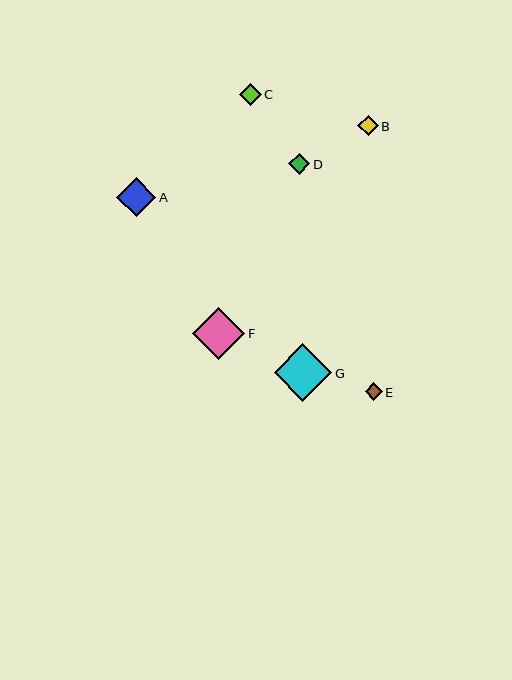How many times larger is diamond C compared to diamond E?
Diamond C is approximately 1.2 times the size of diamond E.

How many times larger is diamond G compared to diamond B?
Diamond G is approximately 2.9 times the size of diamond B.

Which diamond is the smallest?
Diamond E is the smallest with a size of approximately 17 pixels.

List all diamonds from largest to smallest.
From largest to smallest: G, F, A, D, C, B, E.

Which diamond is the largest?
Diamond G is the largest with a size of approximately 58 pixels.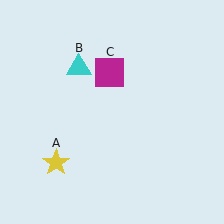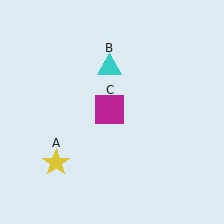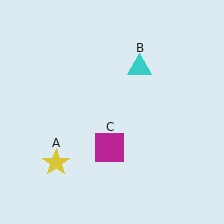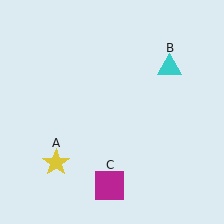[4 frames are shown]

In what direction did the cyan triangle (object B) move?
The cyan triangle (object B) moved right.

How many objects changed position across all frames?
2 objects changed position: cyan triangle (object B), magenta square (object C).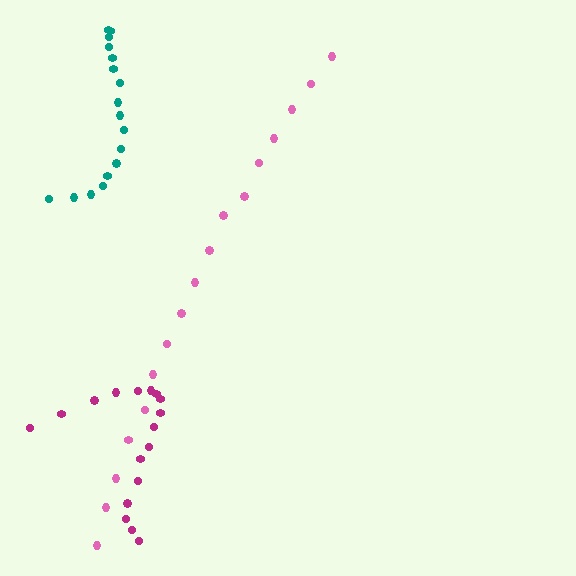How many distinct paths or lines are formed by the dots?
There are 3 distinct paths.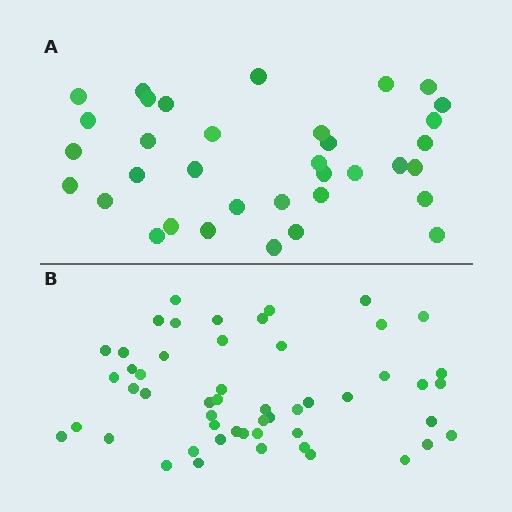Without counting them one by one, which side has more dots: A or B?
Region B (the bottom region) has more dots.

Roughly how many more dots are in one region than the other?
Region B has approximately 15 more dots than region A.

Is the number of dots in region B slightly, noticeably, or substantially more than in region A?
Region B has substantially more. The ratio is roughly 1.5 to 1.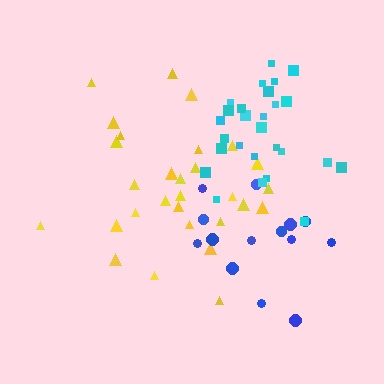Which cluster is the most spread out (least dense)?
Yellow.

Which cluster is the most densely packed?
Cyan.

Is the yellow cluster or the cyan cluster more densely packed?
Cyan.